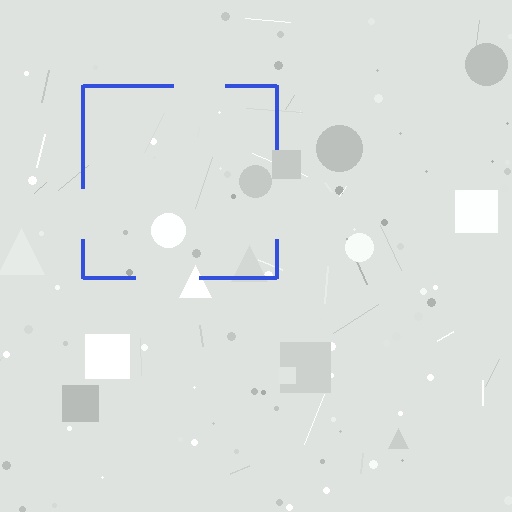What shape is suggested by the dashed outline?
The dashed outline suggests a square.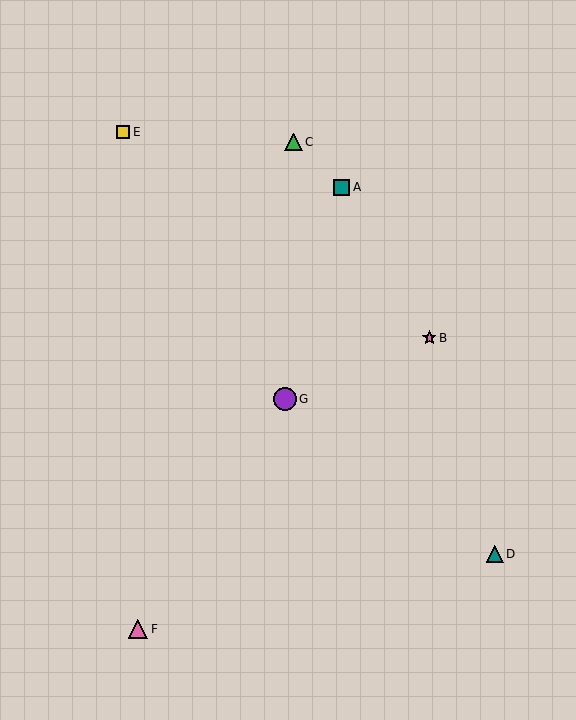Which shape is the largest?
The purple circle (labeled G) is the largest.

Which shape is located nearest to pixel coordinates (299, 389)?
The purple circle (labeled G) at (285, 399) is nearest to that location.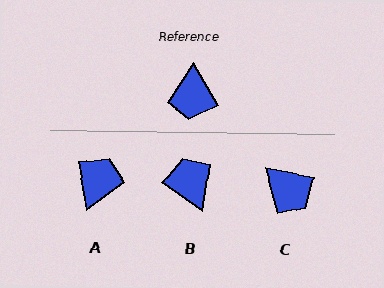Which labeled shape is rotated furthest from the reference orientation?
A, about 160 degrees away.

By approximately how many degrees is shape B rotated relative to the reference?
Approximately 155 degrees clockwise.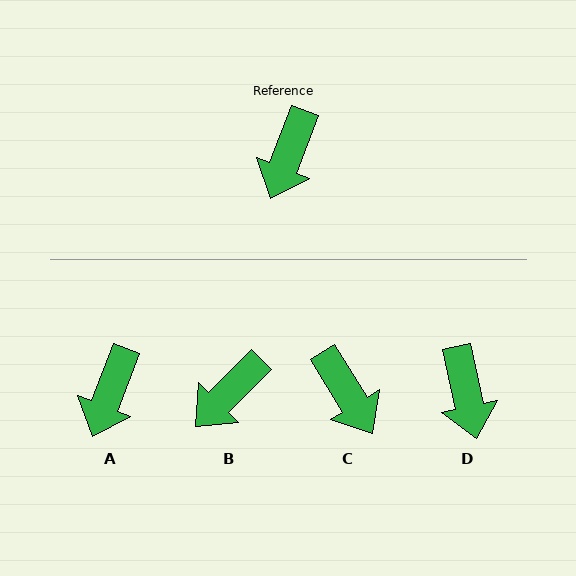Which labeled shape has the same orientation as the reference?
A.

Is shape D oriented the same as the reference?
No, it is off by about 33 degrees.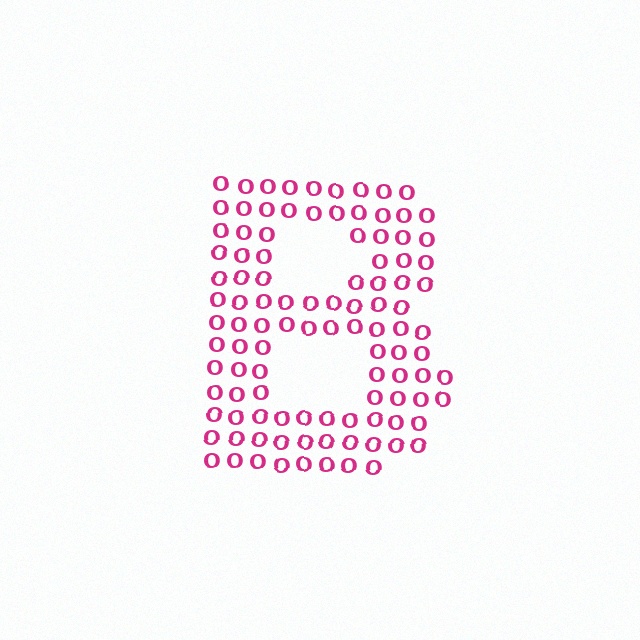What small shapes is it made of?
It is made of small letter O's.